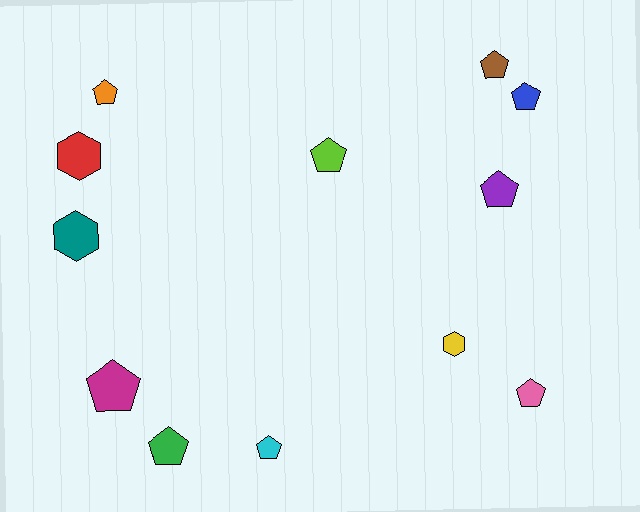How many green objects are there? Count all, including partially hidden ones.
There is 1 green object.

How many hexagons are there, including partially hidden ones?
There are 3 hexagons.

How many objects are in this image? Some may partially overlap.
There are 12 objects.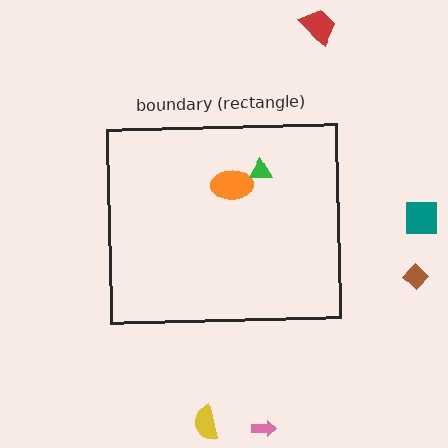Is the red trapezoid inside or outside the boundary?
Outside.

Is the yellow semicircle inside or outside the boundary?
Outside.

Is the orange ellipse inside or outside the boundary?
Inside.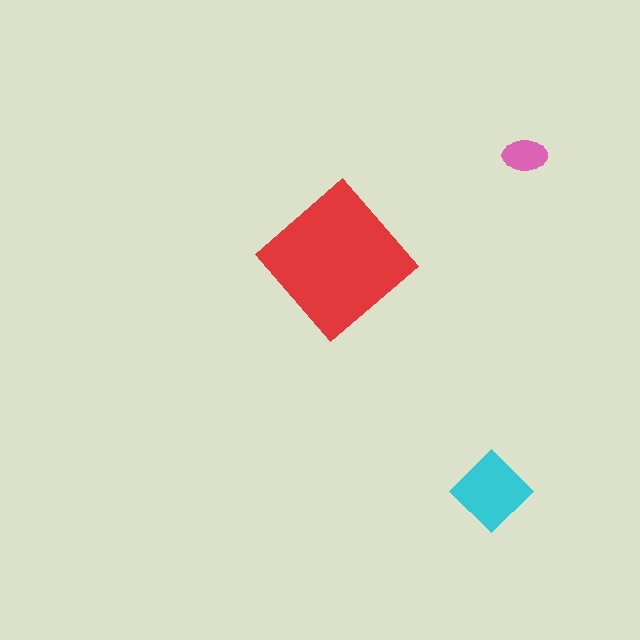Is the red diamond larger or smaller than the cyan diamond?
Larger.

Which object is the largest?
The red diamond.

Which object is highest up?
The pink ellipse is topmost.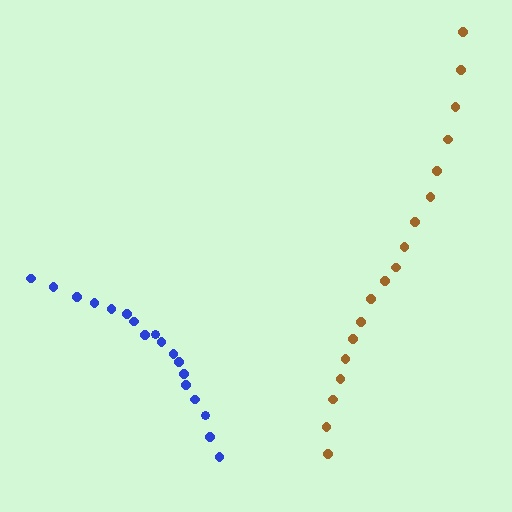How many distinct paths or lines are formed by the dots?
There are 2 distinct paths.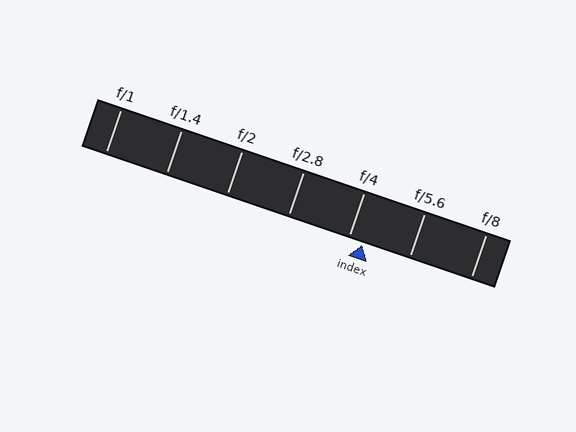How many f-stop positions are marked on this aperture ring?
There are 7 f-stop positions marked.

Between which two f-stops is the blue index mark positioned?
The index mark is between f/4 and f/5.6.